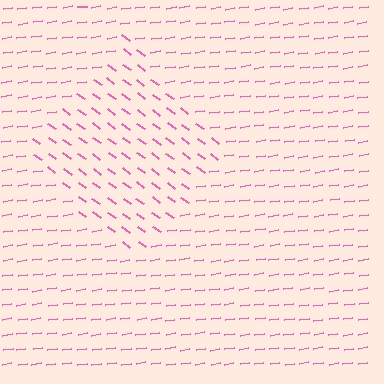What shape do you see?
I see a diamond.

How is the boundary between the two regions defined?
The boundary is defined purely by a change in line orientation (approximately 45 degrees difference). All lines are the same color and thickness.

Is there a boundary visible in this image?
Yes, there is a texture boundary formed by a change in line orientation.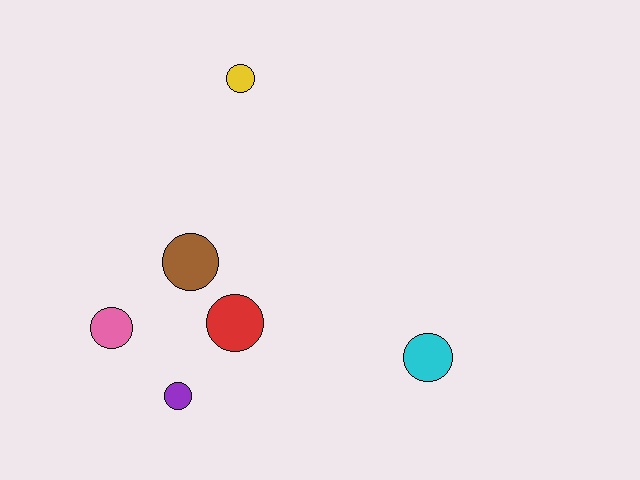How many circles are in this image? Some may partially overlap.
There are 6 circles.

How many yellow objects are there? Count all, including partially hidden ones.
There is 1 yellow object.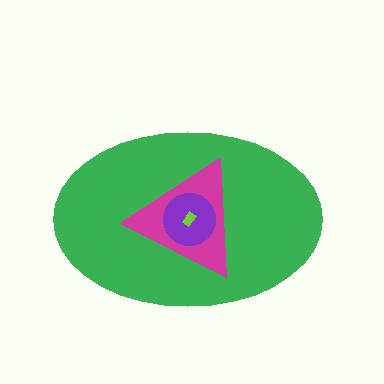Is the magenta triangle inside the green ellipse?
Yes.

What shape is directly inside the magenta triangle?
The purple circle.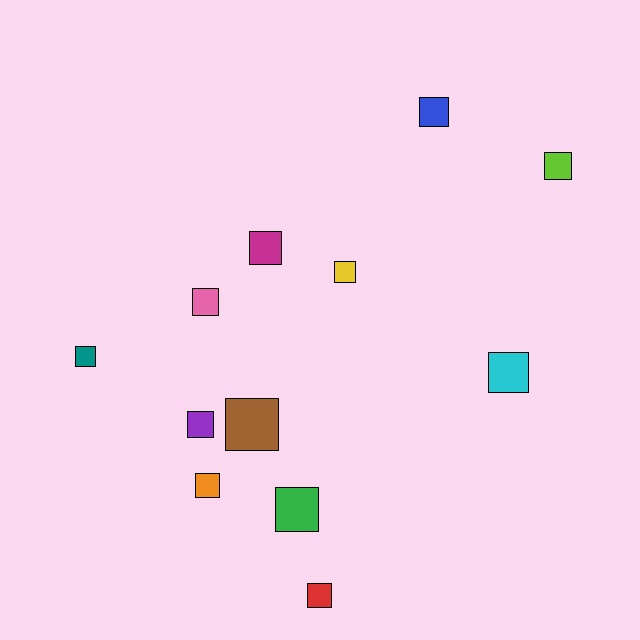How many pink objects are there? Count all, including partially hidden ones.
There is 1 pink object.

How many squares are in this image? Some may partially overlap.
There are 12 squares.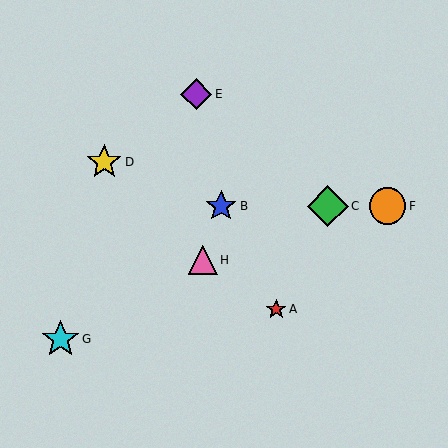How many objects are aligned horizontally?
3 objects (B, C, F) are aligned horizontally.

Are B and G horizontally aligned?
No, B is at y≈206 and G is at y≈339.